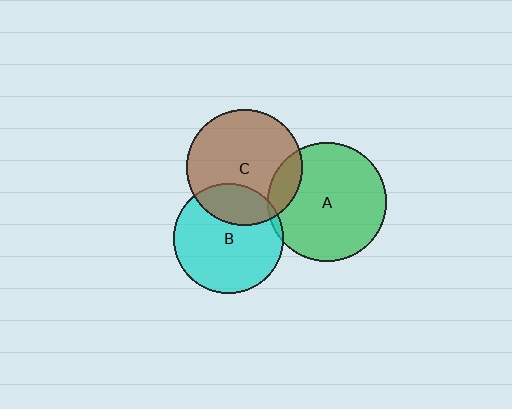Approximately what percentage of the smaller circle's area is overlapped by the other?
Approximately 5%.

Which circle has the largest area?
Circle A (green).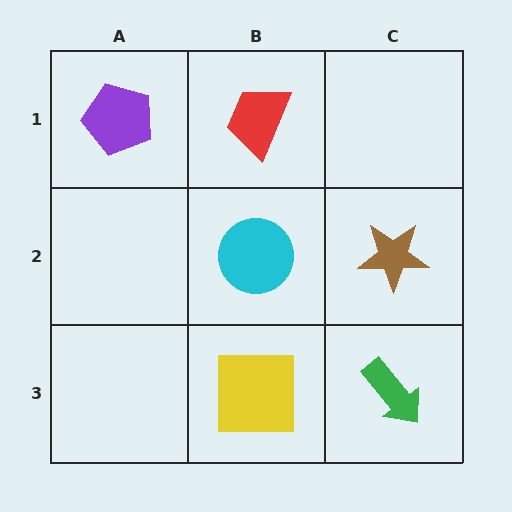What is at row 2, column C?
A brown star.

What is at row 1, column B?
A red trapezoid.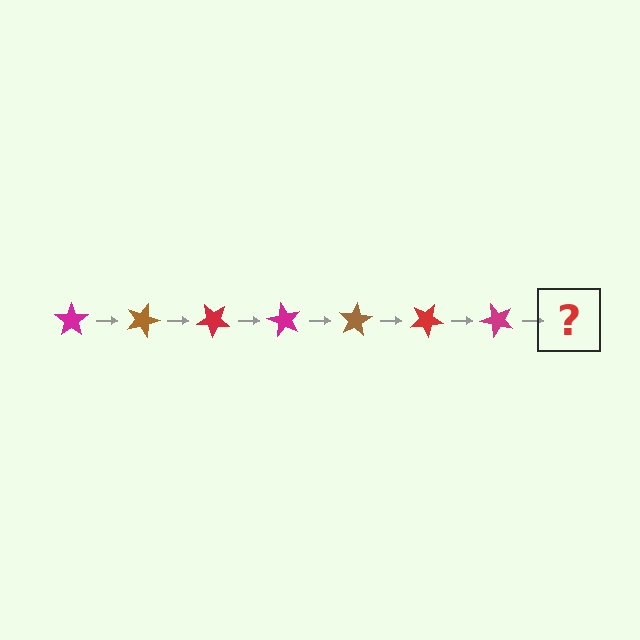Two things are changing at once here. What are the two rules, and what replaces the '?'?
The two rules are that it rotates 20 degrees each step and the color cycles through magenta, brown, and red. The '?' should be a brown star, rotated 140 degrees from the start.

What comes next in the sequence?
The next element should be a brown star, rotated 140 degrees from the start.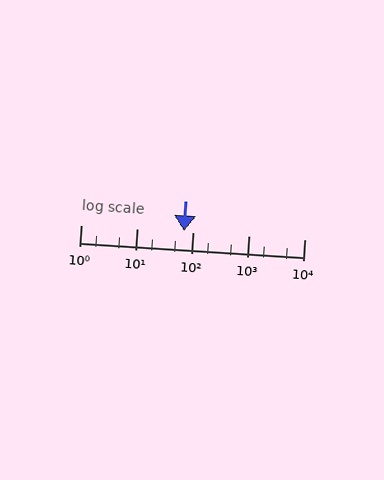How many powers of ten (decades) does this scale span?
The scale spans 4 decades, from 1 to 10000.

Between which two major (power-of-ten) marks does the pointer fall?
The pointer is between 10 and 100.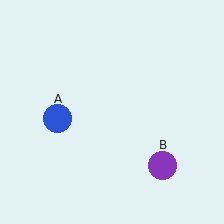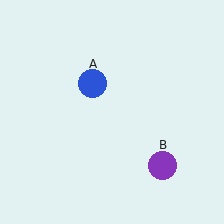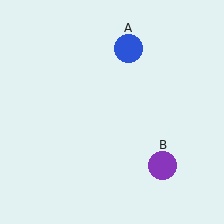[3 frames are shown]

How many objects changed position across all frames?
1 object changed position: blue circle (object A).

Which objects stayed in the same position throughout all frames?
Purple circle (object B) remained stationary.